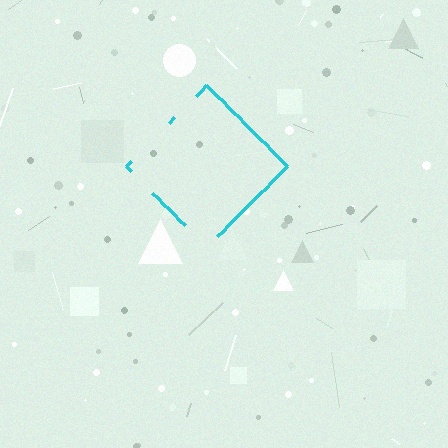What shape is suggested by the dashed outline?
The dashed outline suggests a diamond.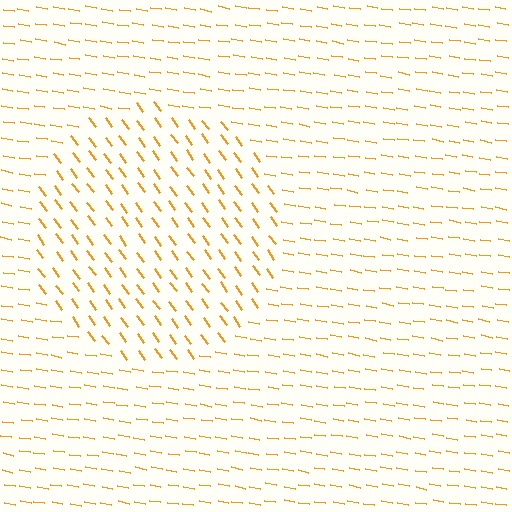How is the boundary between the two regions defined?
The boundary is defined purely by a change in line orientation (approximately 45 degrees difference). All lines are the same color and thickness.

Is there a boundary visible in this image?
Yes, there is a texture boundary formed by a change in line orientation.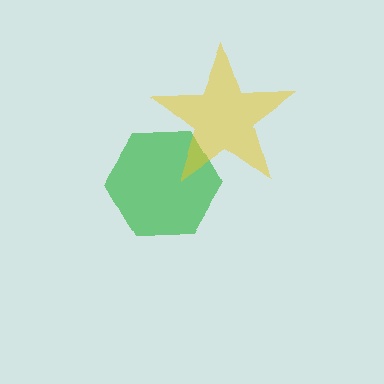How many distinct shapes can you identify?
There are 2 distinct shapes: a green hexagon, a yellow star.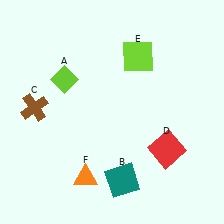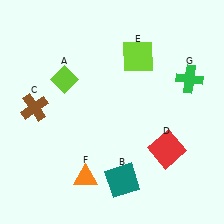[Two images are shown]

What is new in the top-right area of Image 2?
A green cross (G) was added in the top-right area of Image 2.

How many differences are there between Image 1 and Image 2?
There is 1 difference between the two images.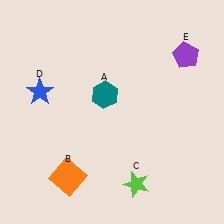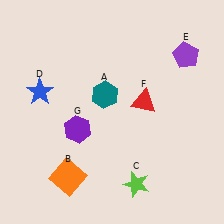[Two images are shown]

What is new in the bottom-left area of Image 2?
A purple hexagon (G) was added in the bottom-left area of Image 2.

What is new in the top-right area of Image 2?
A red triangle (F) was added in the top-right area of Image 2.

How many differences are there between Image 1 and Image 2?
There are 2 differences between the two images.